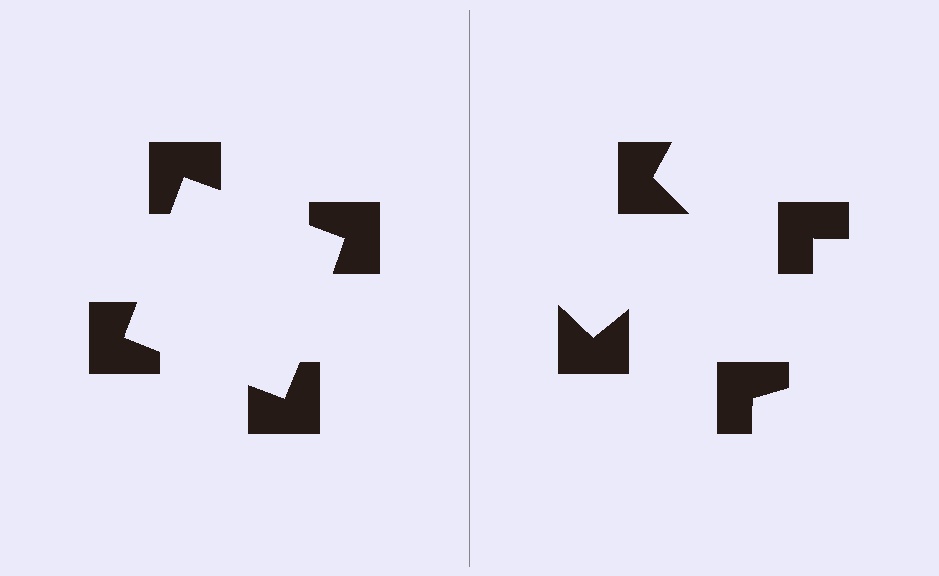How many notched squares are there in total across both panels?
8 — 4 on each side.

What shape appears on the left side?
An illusory square.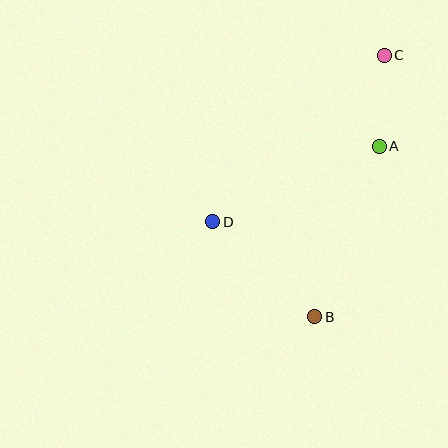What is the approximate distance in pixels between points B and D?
The distance between B and D is approximately 139 pixels.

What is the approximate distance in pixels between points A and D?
The distance between A and D is approximately 183 pixels.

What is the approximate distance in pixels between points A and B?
The distance between A and B is approximately 182 pixels.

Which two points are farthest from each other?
Points B and C are farthest from each other.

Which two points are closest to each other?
Points A and C are closest to each other.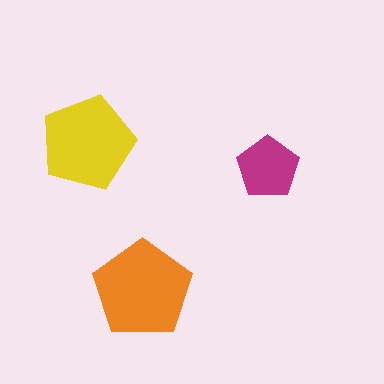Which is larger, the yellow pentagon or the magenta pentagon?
The yellow one.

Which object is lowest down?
The orange pentagon is bottommost.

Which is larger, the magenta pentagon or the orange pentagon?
The orange one.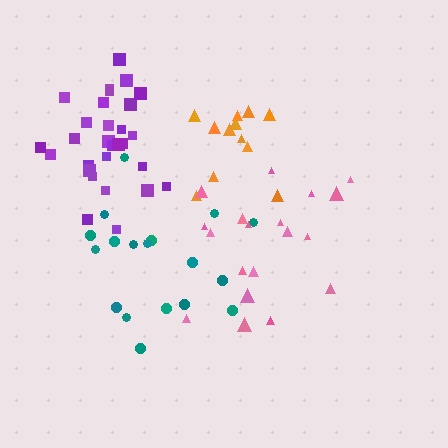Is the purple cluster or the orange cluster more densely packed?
Purple.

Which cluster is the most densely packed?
Purple.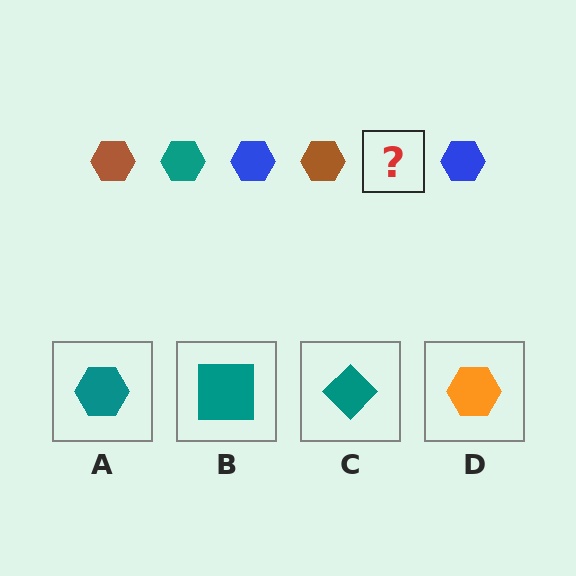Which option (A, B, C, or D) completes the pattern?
A.